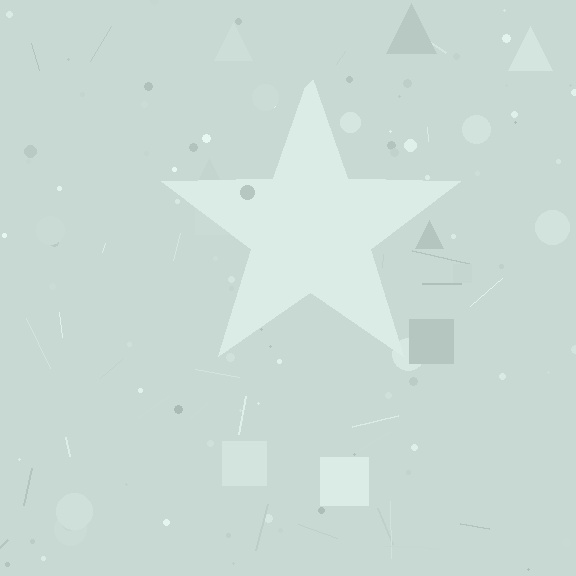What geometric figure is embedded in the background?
A star is embedded in the background.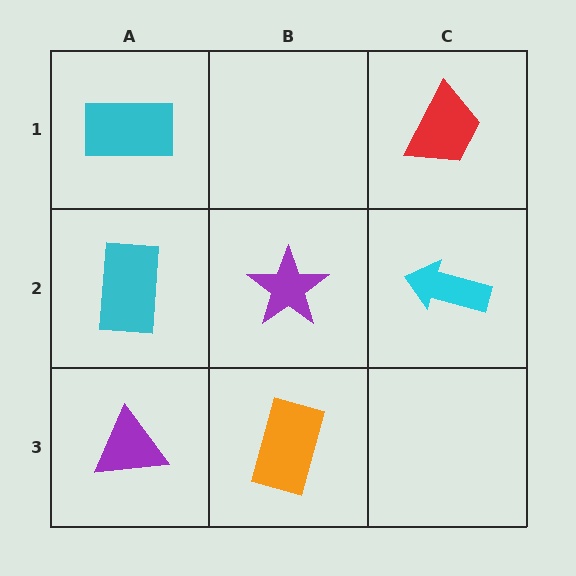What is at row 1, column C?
A red trapezoid.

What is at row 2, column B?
A purple star.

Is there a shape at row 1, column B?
No, that cell is empty.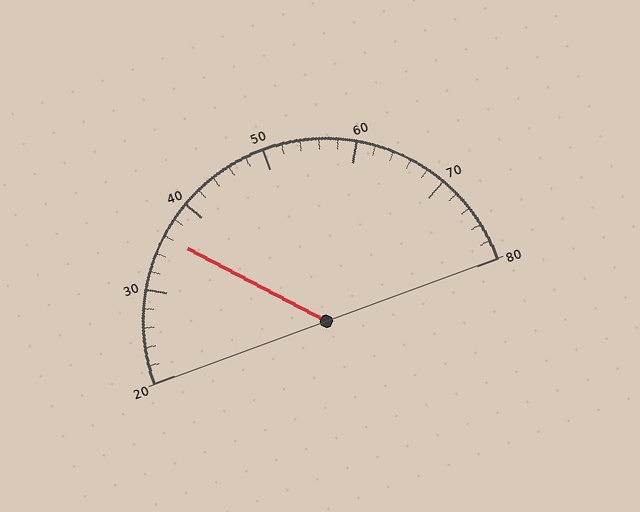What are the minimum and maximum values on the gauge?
The gauge ranges from 20 to 80.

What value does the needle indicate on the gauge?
The needle indicates approximately 36.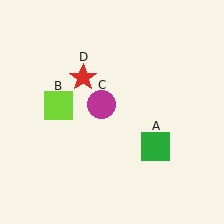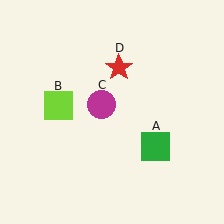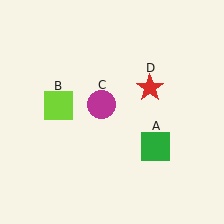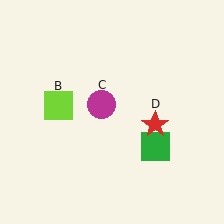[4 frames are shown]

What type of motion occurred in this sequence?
The red star (object D) rotated clockwise around the center of the scene.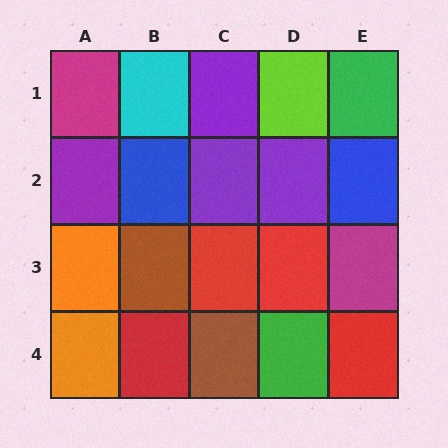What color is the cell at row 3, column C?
Red.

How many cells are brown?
2 cells are brown.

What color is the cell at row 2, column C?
Purple.